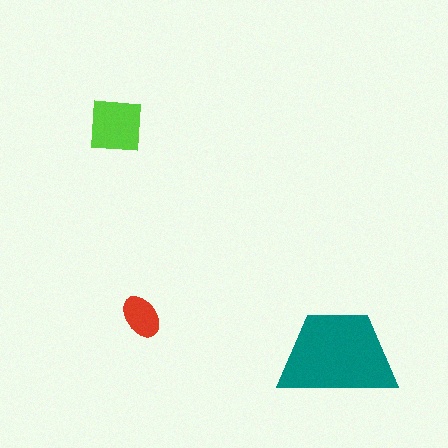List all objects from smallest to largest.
The red ellipse, the lime square, the teal trapezoid.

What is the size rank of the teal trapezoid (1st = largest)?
1st.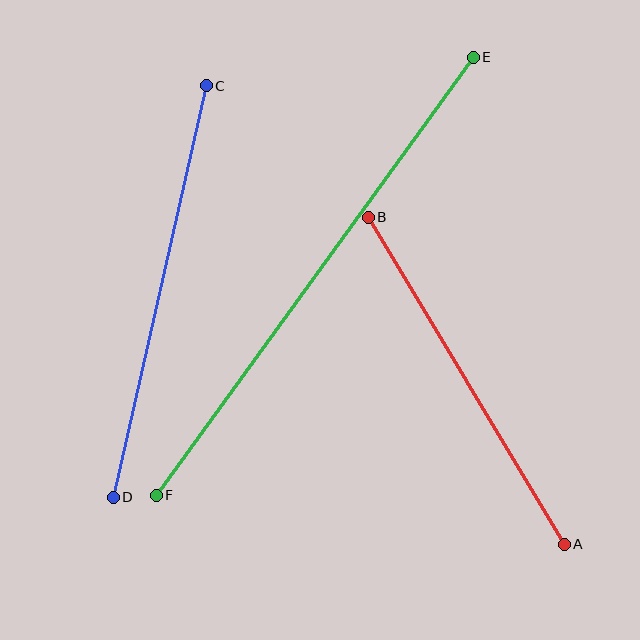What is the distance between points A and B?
The distance is approximately 381 pixels.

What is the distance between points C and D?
The distance is approximately 422 pixels.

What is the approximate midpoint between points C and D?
The midpoint is at approximately (160, 292) pixels.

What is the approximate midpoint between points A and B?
The midpoint is at approximately (466, 381) pixels.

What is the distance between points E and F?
The distance is approximately 541 pixels.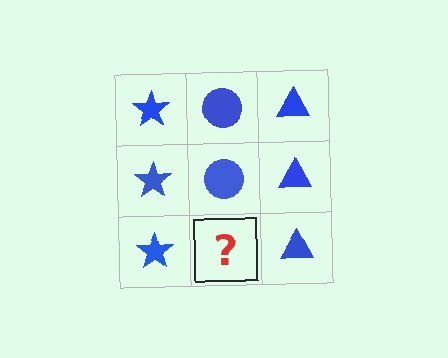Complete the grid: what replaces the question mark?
The question mark should be replaced with a blue circle.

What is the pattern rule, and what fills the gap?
The rule is that each column has a consistent shape. The gap should be filled with a blue circle.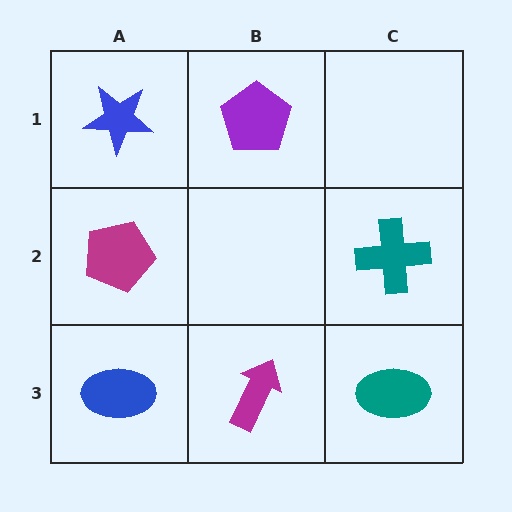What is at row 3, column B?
A magenta arrow.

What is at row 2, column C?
A teal cross.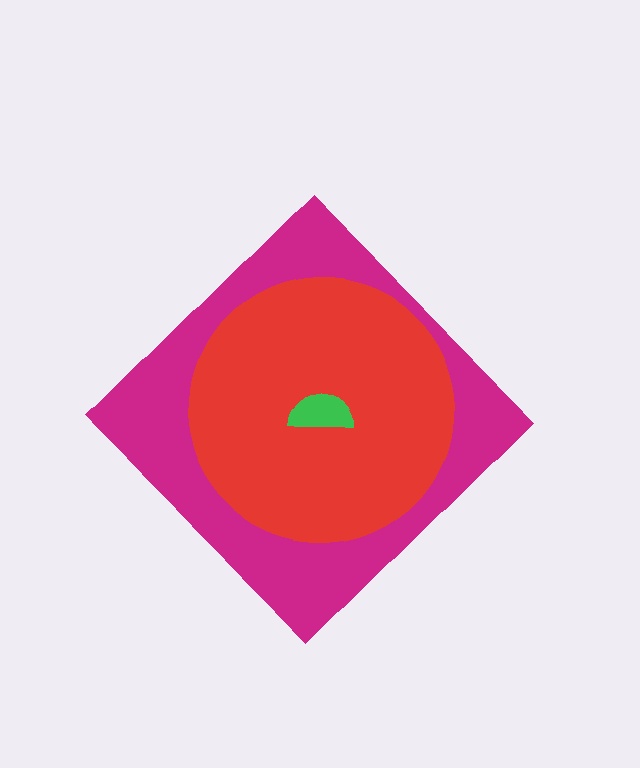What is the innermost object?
The green semicircle.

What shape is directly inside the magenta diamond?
The red circle.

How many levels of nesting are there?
3.